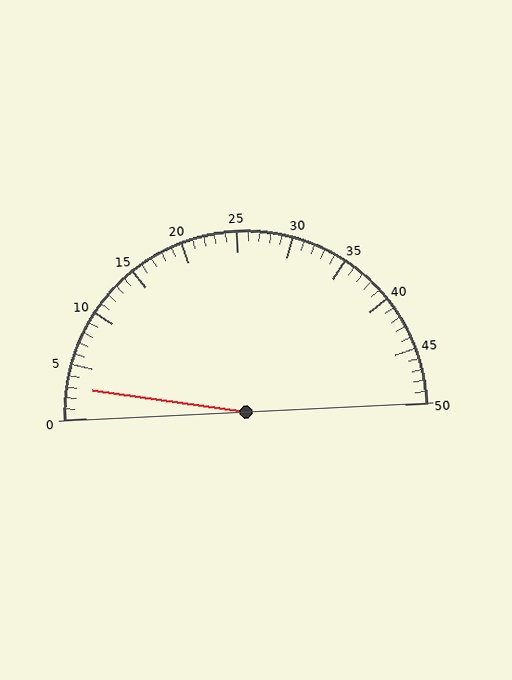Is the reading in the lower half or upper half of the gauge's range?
The reading is in the lower half of the range (0 to 50).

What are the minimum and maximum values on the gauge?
The gauge ranges from 0 to 50.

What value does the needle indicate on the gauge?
The needle indicates approximately 3.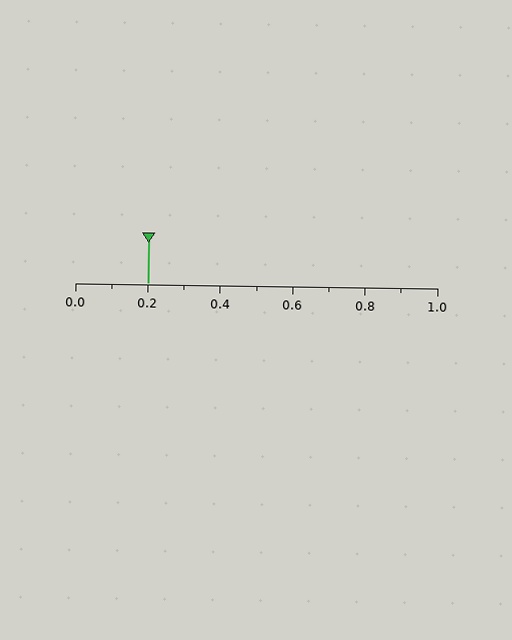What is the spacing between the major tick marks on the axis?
The major ticks are spaced 0.2 apart.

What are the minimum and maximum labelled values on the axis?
The axis runs from 0.0 to 1.0.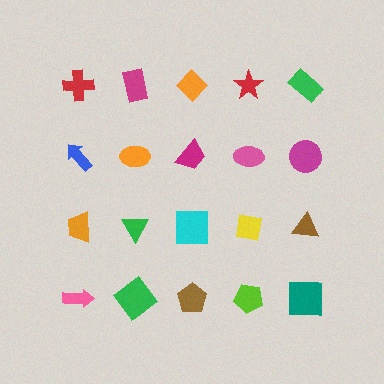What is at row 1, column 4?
A red star.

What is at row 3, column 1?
An orange trapezoid.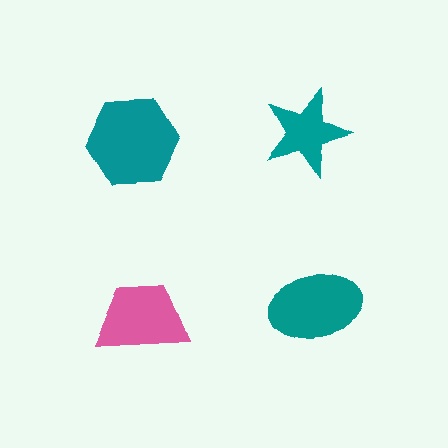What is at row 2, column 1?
A pink trapezoid.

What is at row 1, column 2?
A teal star.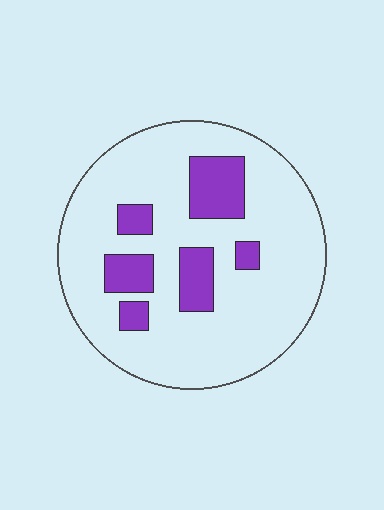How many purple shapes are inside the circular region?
6.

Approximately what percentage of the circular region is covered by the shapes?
Approximately 20%.